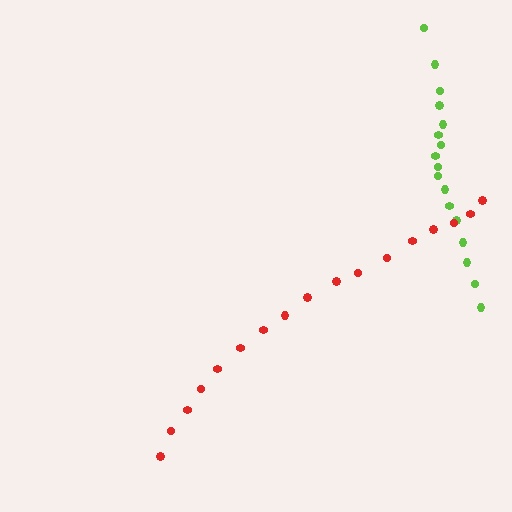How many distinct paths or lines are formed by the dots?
There are 2 distinct paths.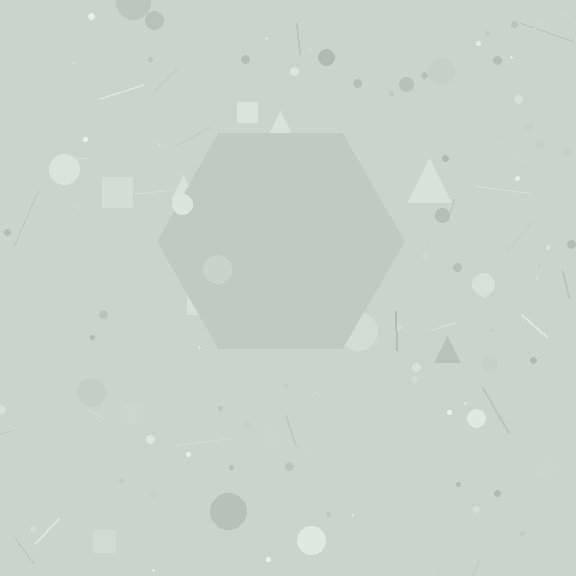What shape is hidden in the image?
A hexagon is hidden in the image.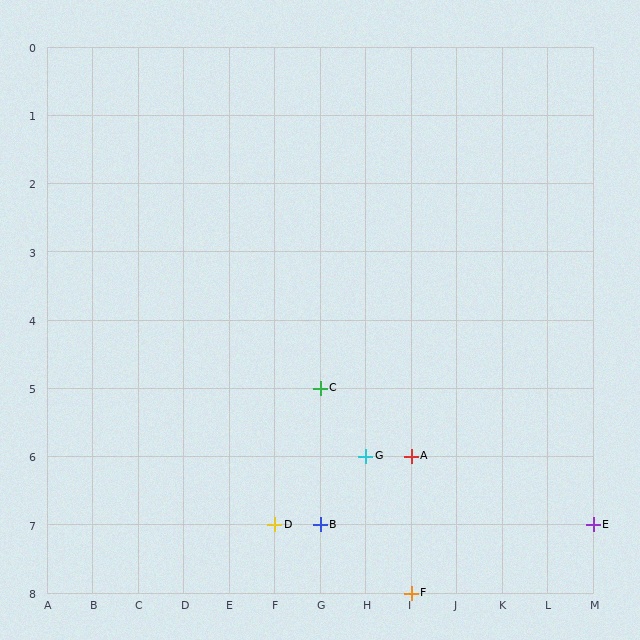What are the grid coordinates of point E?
Point E is at grid coordinates (M, 7).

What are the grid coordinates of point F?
Point F is at grid coordinates (I, 8).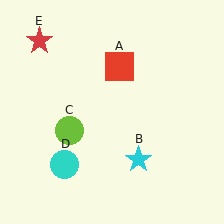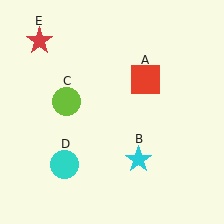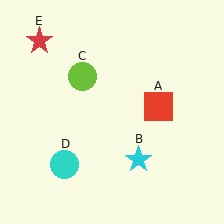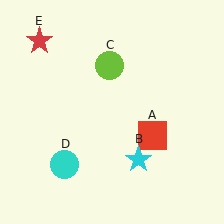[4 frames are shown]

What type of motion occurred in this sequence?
The red square (object A), lime circle (object C) rotated clockwise around the center of the scene.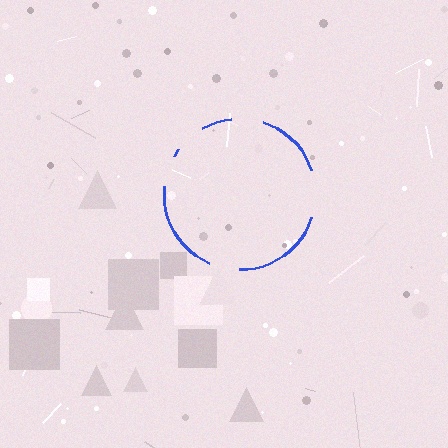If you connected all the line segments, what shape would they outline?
They would outline a circle.